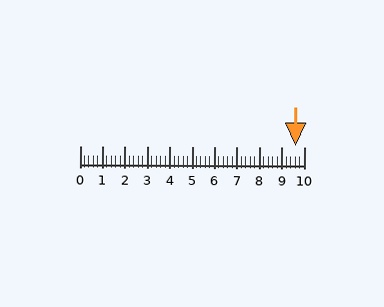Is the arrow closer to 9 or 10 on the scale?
The arrow is closer to 10.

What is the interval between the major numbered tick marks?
The major tick marks are spaced 1 units apart.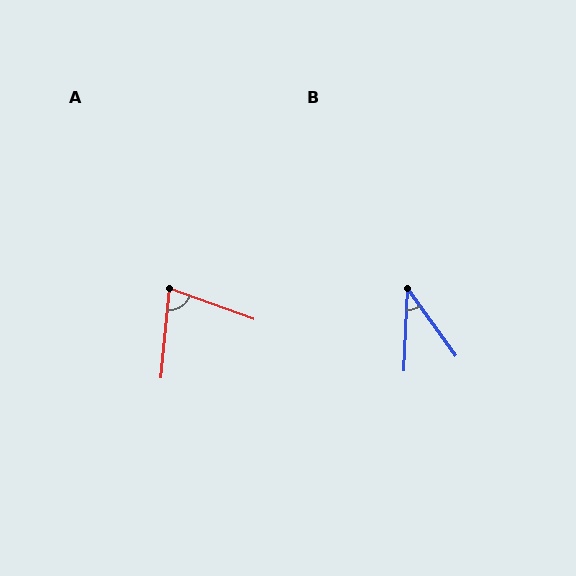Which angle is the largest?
A, at approximately 76 degrees.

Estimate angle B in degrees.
Approximately 38 degrees.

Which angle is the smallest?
B, at approximately 38 degrees.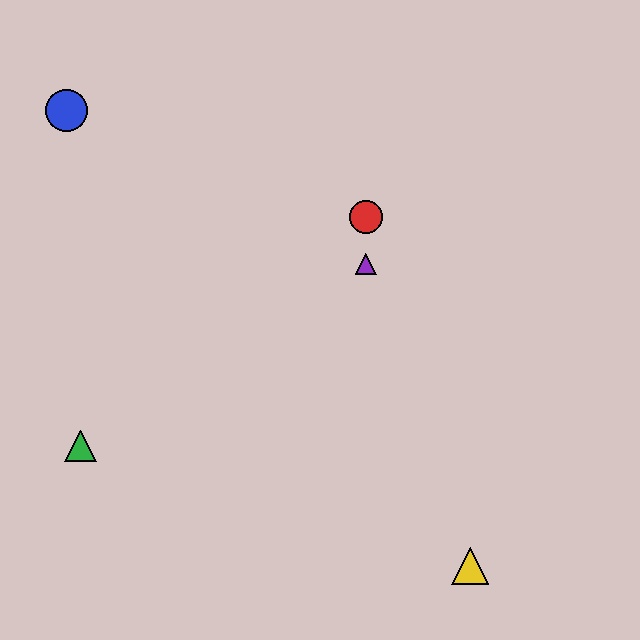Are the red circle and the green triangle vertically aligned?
No, the red circle is at x≈366 and the green triangle is at x≈80.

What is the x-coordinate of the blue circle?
The blue circle is at x≈67.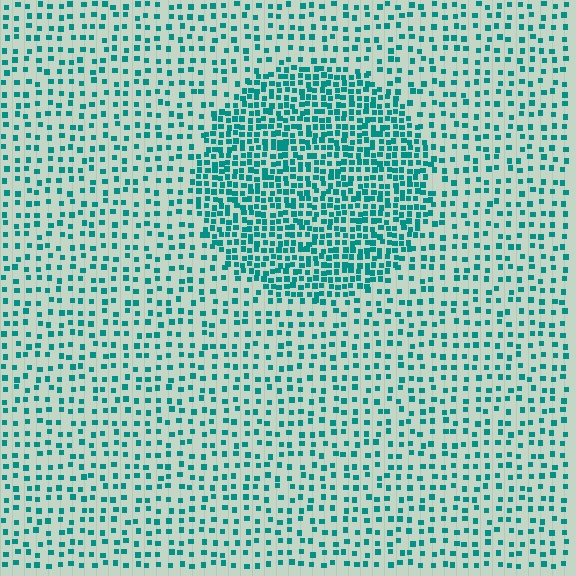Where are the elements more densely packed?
The elements are more densely packed inside the circle boundary.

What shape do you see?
I see a circle.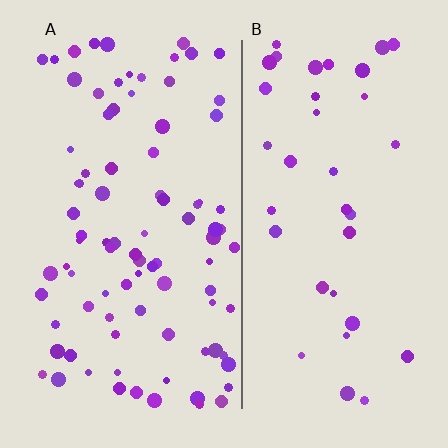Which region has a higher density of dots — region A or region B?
A (the left).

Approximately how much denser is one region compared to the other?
Approximately 2.4× — region A over region B.